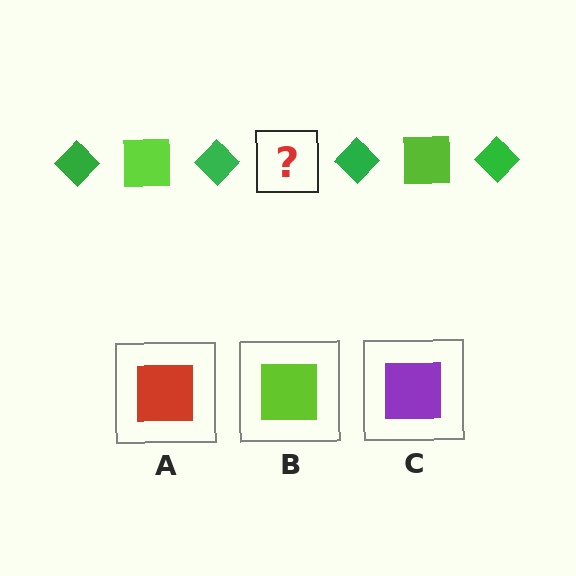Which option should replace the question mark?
Option B.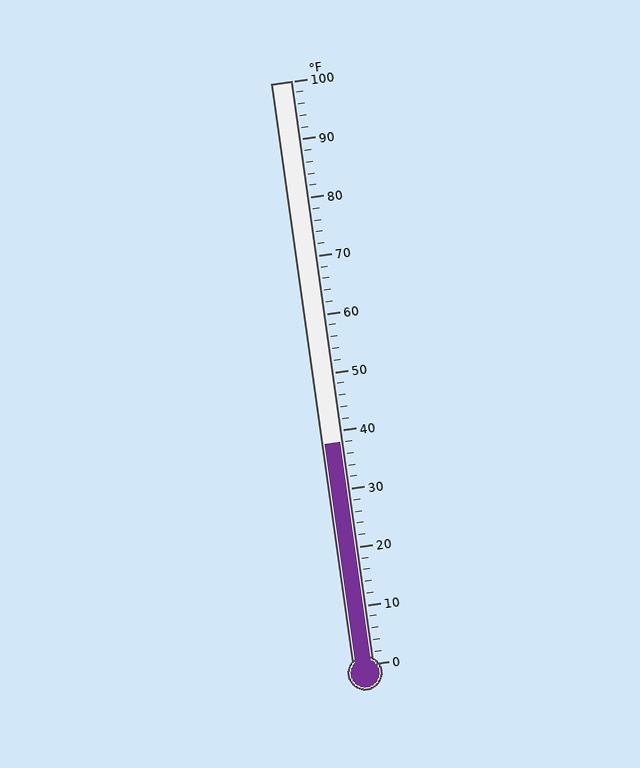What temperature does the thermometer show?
The thermometer shows approximately 38°F.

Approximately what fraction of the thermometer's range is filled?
The thermometer is filled to approximately 40% of its range.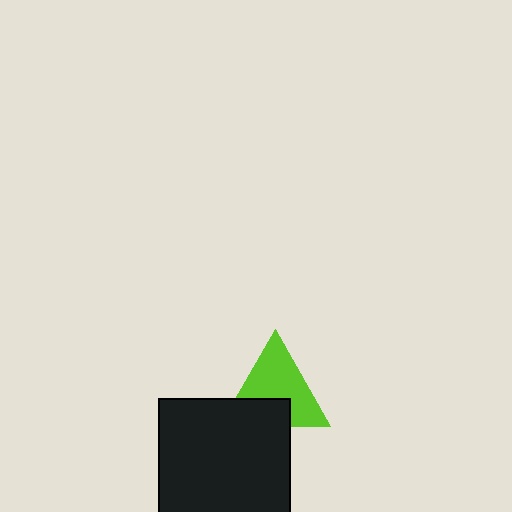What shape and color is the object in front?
The object in front is a black square.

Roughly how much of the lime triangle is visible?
Most of it is visible (roughly 66%).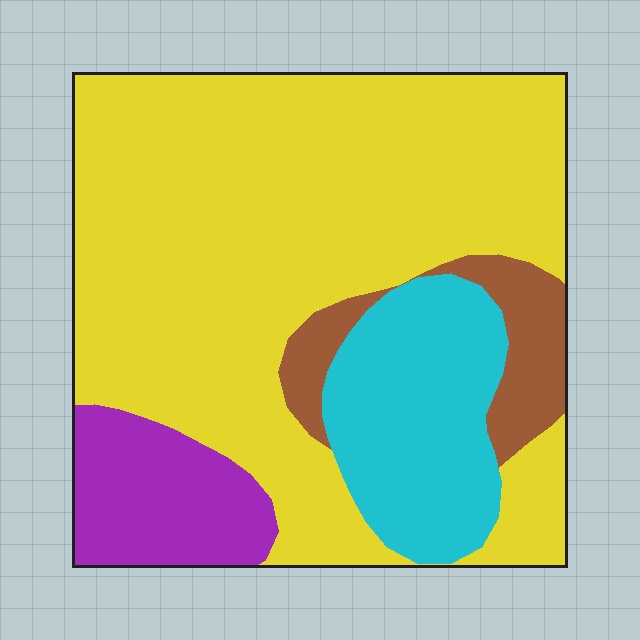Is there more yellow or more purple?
Yellow.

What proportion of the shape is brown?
Brown takes up less than a quarter of the shape.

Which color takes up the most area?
Yellow, at roughly 65%.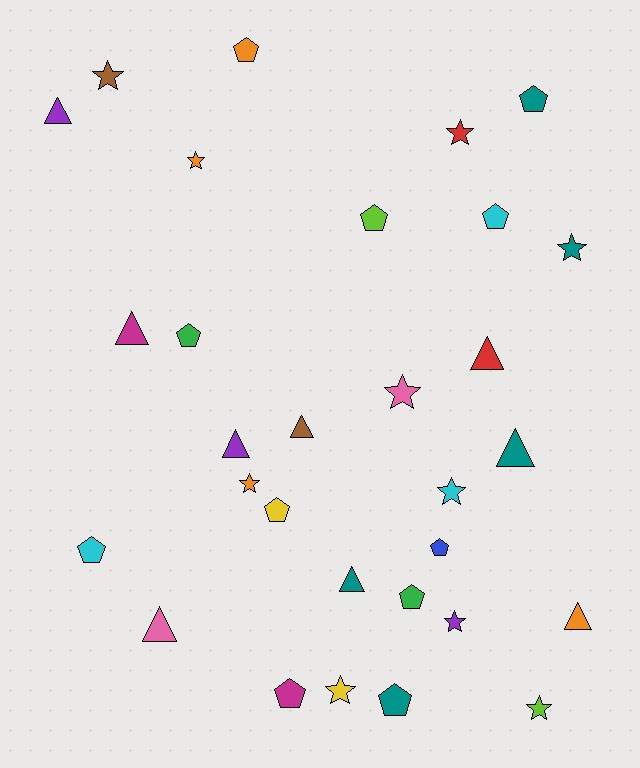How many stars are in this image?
There are 10 stars.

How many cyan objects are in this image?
There are 3 cyan objects.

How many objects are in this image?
There are 30 objects.